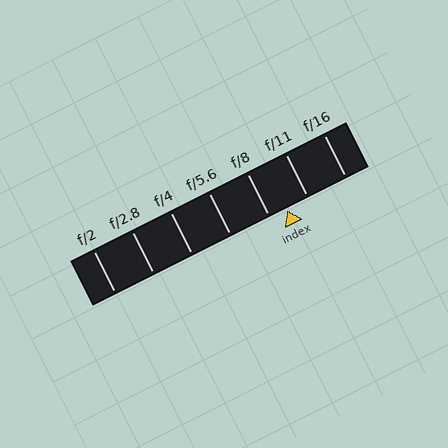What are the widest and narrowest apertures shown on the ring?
The widest aperture shown is f/2 and the narrowest is f/16.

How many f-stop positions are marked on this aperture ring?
There are 7 f-stop positions marked.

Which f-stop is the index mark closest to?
The index mark is closest to f/8.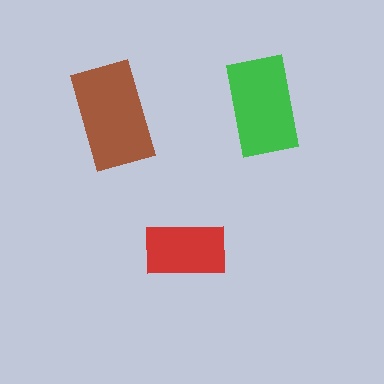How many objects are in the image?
There are 3 objects in the image.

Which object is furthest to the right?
The green rectangle is rightmost.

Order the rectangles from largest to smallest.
the brown one, the green one, the red one.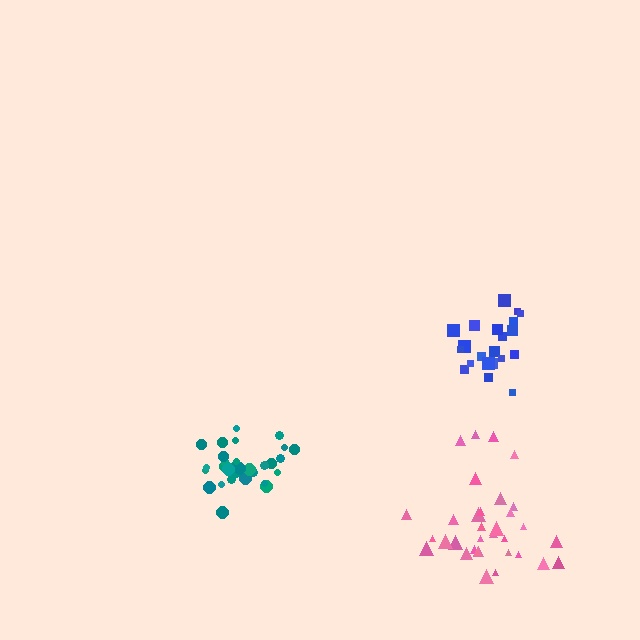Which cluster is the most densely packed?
Teal.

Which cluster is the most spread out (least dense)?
Pink.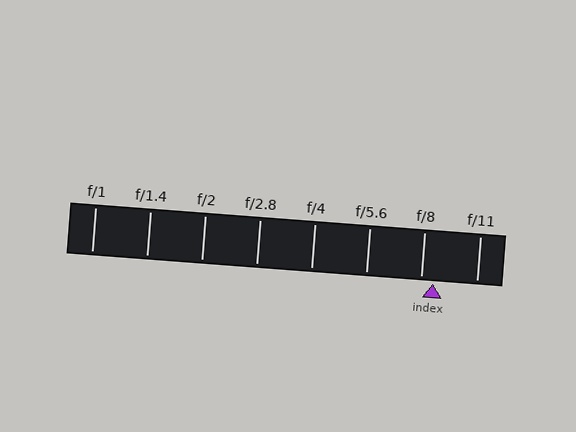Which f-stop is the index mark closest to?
The index mark is closest to f/8.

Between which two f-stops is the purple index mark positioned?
The index mark is between f/8 and f/11.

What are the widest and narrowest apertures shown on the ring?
The widest aperture shown is f/1 and the narrowest is f/11.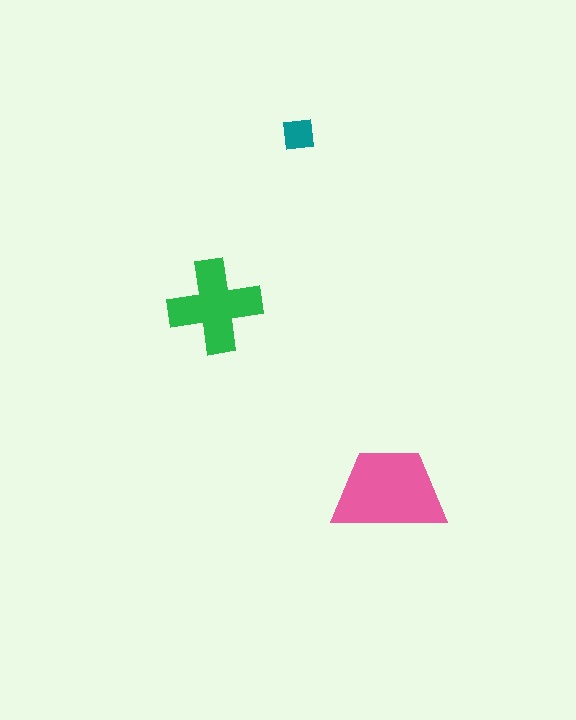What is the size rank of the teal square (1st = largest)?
3rd.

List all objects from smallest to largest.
The teal square, the green cross, the pink trapezoid.